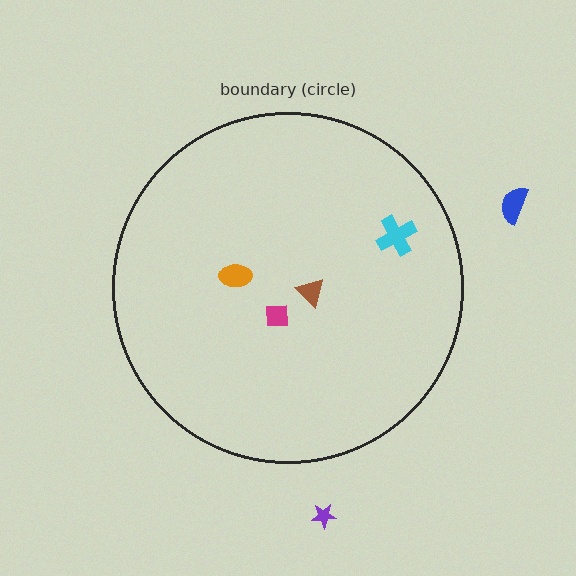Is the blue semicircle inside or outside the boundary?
Outside.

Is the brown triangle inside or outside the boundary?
Inside.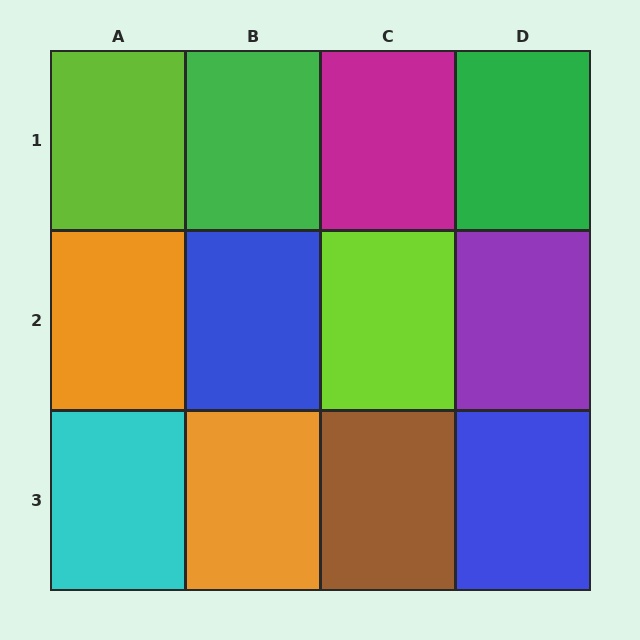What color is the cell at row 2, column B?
Blue.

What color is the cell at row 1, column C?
Magenta.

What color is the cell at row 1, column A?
Lime.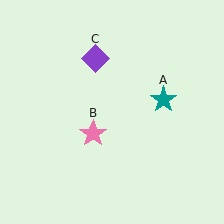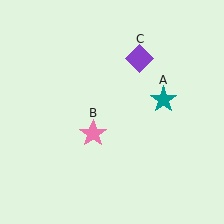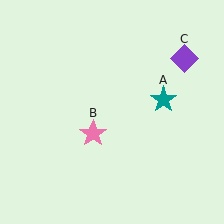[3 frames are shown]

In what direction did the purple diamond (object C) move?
The purple diamond (object C) moved right.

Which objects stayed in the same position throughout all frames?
Teal star (object A) and pink star (object B) remained stationary.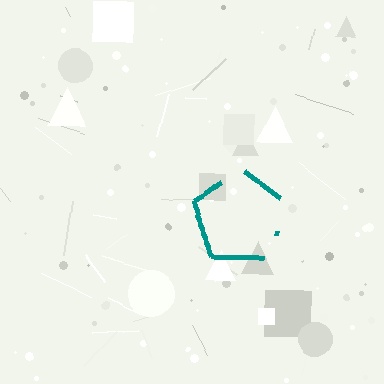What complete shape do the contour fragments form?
The contour fragments form a pentagon.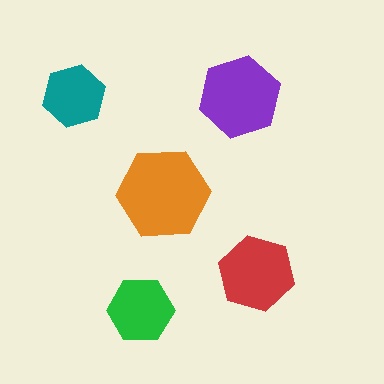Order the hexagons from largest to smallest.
the orange one, the purple one, the red one, the green one, the teal one.